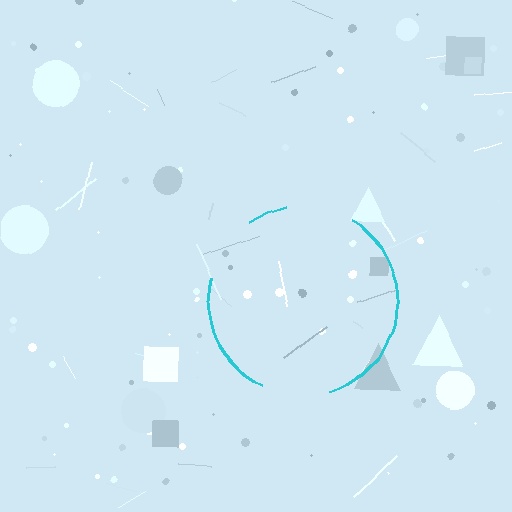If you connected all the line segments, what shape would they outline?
They would outline a circle.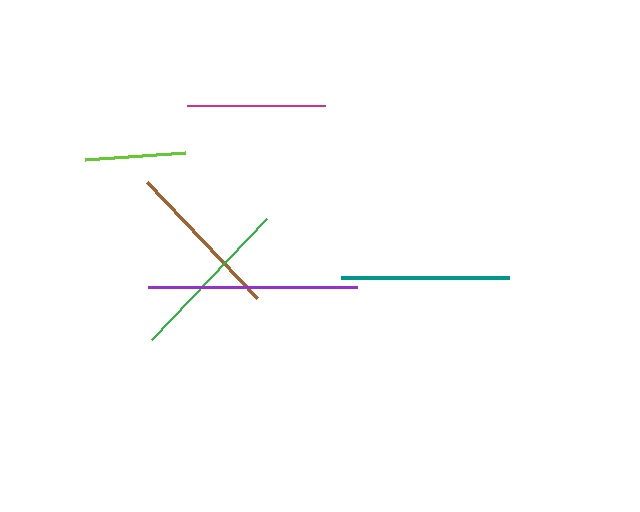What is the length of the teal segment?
The teal segment is approximately 169 pixels long.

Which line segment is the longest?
The purple line is the longest at approximately 209 pixels.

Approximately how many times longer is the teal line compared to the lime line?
The teal line is approximately 1.7 times the length of the lime line.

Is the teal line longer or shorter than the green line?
The teal line is longer than the green line.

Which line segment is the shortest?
The lime line is the shortest at approximately 100 pixels.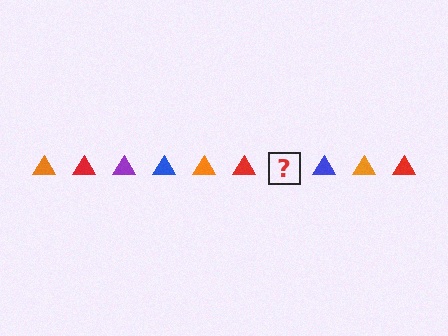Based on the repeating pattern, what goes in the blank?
The blank should be a purple triangle.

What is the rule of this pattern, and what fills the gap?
The rule is that the pattern cycles through orange, red, purple, blue triangles. The gap should be filled with a purple triangle.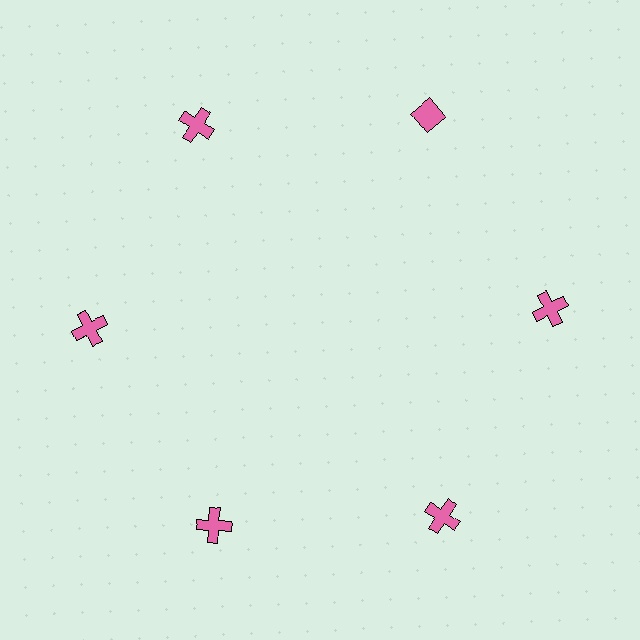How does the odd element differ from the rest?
It has a different shape: diamond instead of cross.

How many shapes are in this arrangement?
There are 6 shapes arranged in a ring pattern.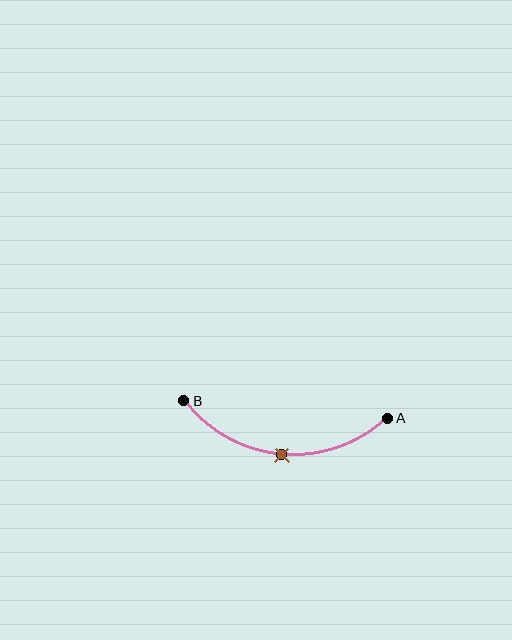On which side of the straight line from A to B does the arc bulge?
The arc bulges below the straight line connecting A and B.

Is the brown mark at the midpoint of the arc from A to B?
Yes. The brown mark lies on the arc at equal arc-length from both A and B — it is the arc midpoint.